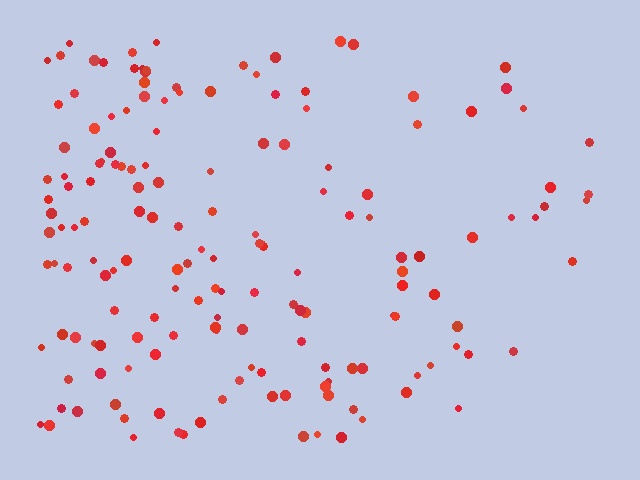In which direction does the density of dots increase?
From right to left, with the left side densest.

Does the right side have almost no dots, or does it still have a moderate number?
Still a moderate number, just noticeably fewer than the left.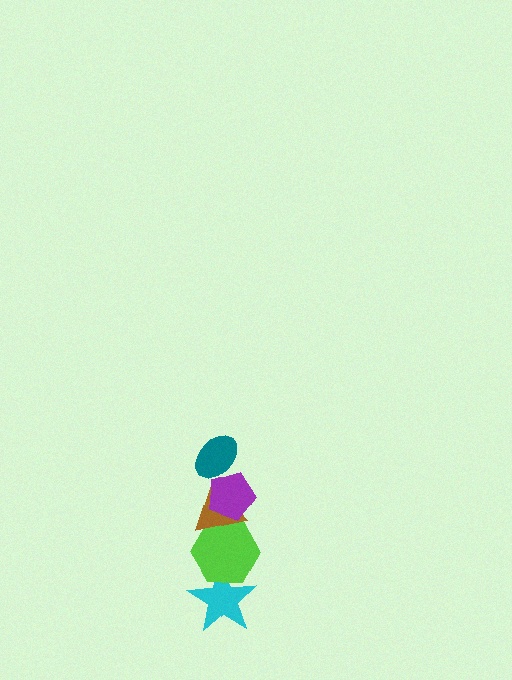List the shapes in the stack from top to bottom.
From top to bottom: the teal ellipse, the purple pentagon, the brown triangle, the lime hexagon, the cyan star.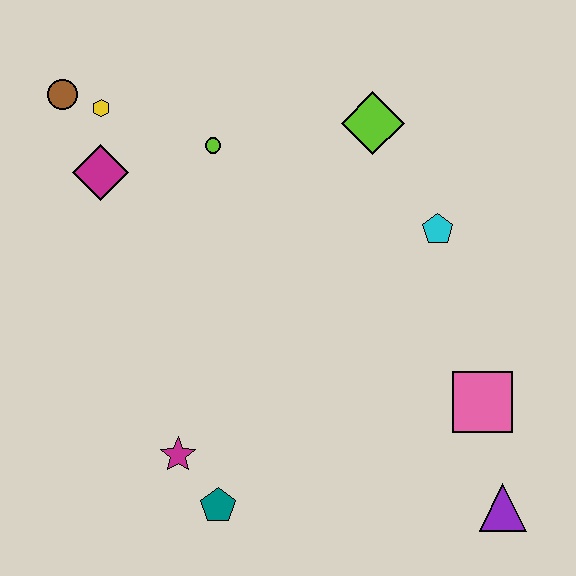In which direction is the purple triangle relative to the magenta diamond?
The purple triangle is to the right of the magenta diamond.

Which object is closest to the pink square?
The purple triangle is closest to the pink square.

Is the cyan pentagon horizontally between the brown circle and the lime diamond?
No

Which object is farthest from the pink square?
The brown circle is farthest from the pink square.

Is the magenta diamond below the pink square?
No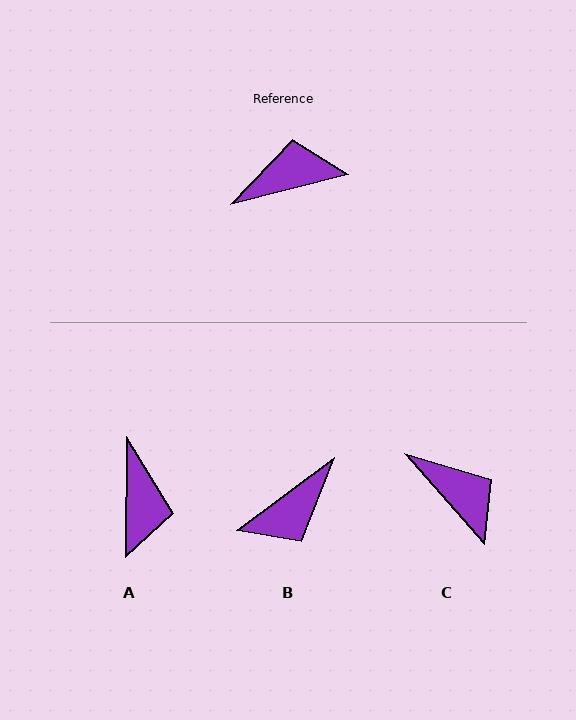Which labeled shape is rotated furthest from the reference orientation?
B, about 157 degrees away.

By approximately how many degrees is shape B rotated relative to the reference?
Approximately 157 degrees clockwise.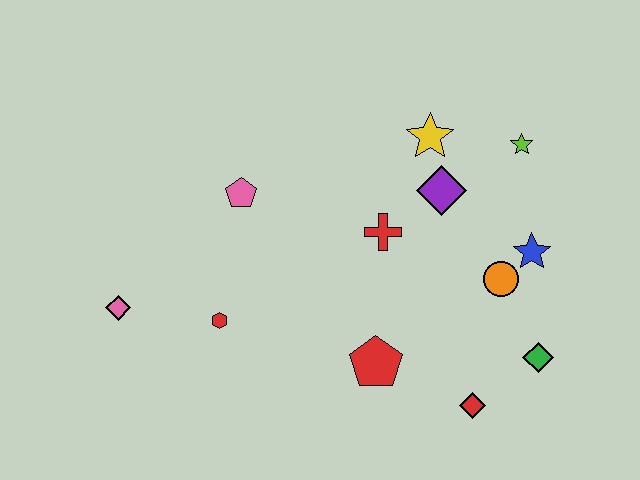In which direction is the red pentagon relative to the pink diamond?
The red pentagon is to the right of the pink diamond.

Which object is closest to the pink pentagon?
The red hexagon is closest to the pink pentagon.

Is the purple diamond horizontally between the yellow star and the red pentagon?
No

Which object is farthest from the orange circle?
The pink diamond is farthest from the orange circle.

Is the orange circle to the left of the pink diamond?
No